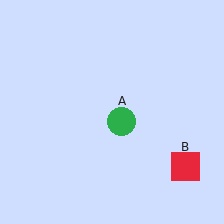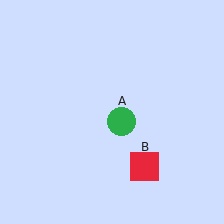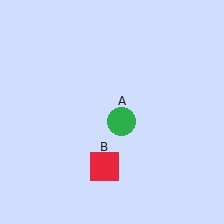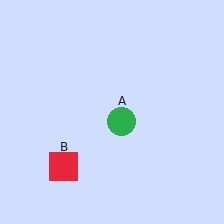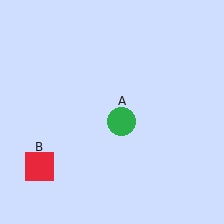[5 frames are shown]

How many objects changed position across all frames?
1 object changed position: red square (object B).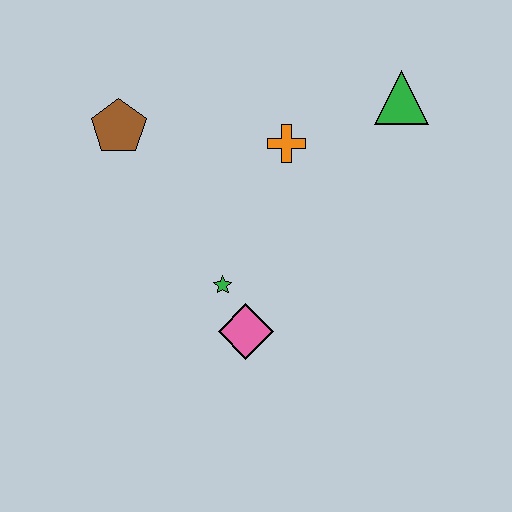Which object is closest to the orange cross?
The green triangle is closest to the orange cross.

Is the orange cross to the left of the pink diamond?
No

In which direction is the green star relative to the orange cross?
The green star is below the orange cross.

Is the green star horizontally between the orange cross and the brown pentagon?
Yes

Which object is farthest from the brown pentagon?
The green triangle is farthest from the brown pentagon.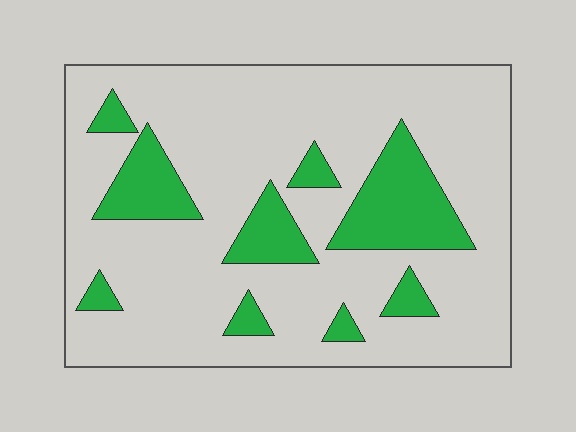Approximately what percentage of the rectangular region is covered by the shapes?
Approximately 20%.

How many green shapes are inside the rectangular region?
9.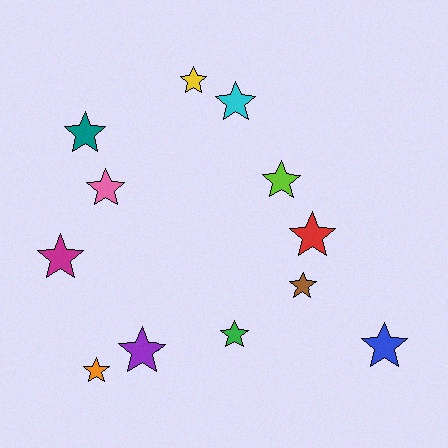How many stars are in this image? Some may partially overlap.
There are 12 stars.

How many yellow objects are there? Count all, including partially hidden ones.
There is 1 yellow object.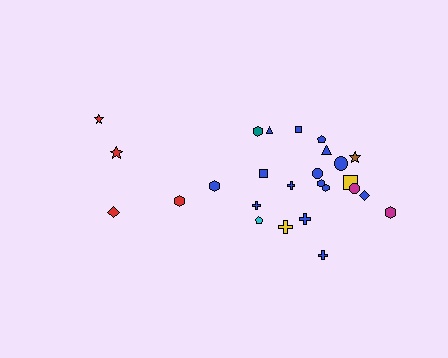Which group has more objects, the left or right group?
The right group.